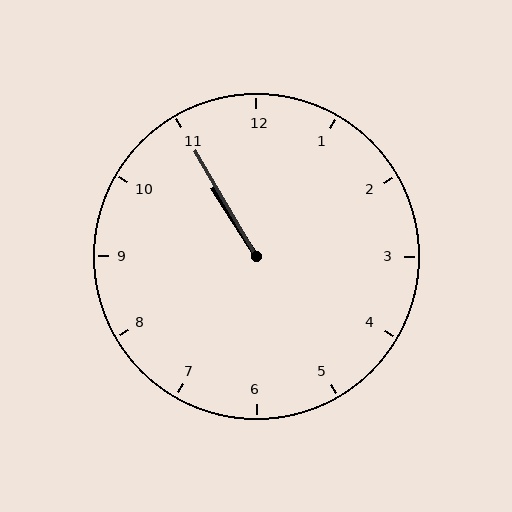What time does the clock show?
10:55.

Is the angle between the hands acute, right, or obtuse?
It is acute.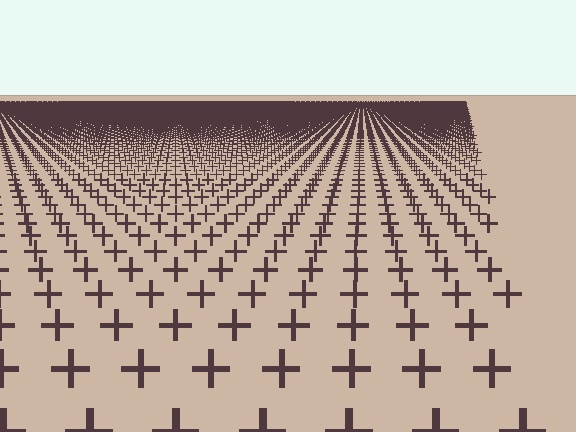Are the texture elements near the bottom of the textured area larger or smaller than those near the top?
Larger. Near the bottom, elements are closer to the viewer and appear at a bigger on-screen size.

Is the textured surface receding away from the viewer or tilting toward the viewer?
The surface is receding away from the viewer. Texture elements get smaller and denser toward the top.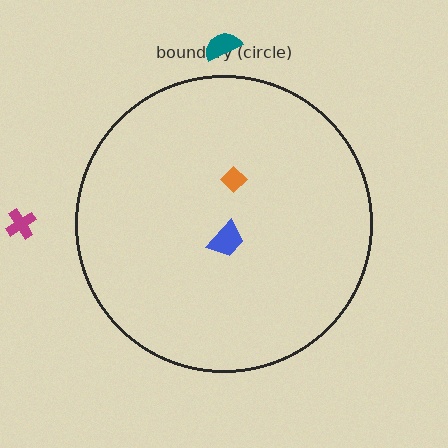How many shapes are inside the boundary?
2 inside, 2 outside.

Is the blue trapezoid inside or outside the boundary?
Inside.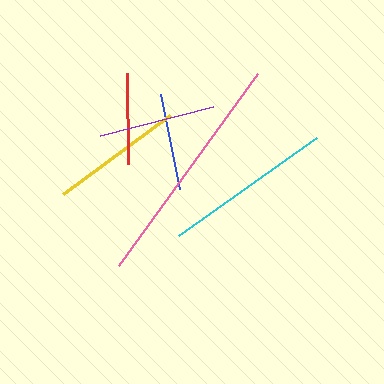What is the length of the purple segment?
The purple segment is approximately 118 pixels long.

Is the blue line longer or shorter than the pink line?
The pink line is longer than the blue line.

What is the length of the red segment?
The red segment is approximately 91 pixels long.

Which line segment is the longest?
The pink line is the longest at approximately 237 pixels.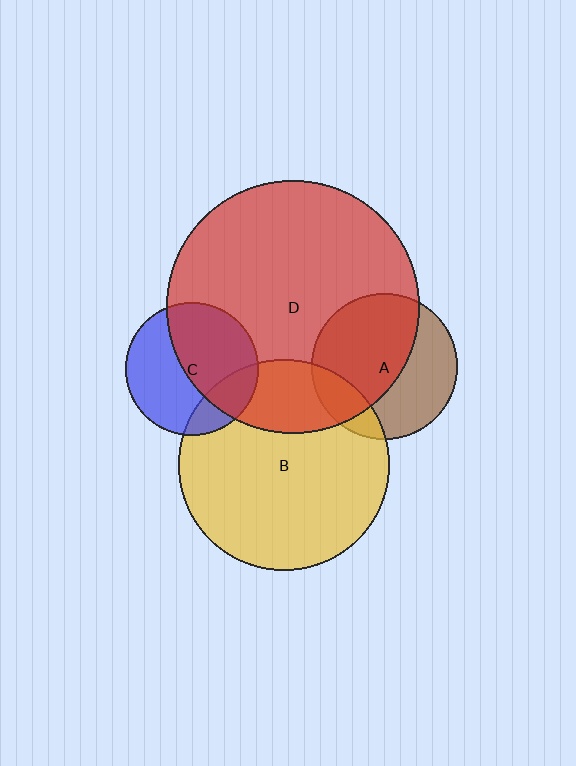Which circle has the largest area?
Circle D (red).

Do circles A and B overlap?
Yes.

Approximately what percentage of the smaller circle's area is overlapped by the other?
Approximately 15%.